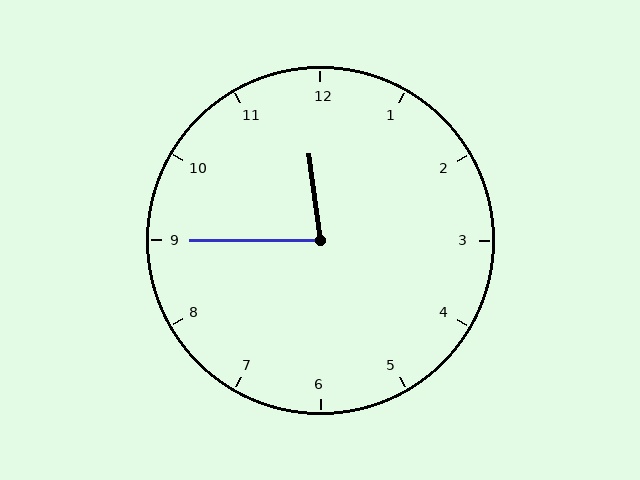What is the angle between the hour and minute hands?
Approximately 82 degrees.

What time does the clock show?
11:45.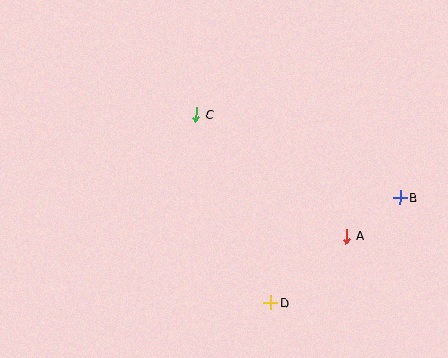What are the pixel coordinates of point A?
Point A is at (346, 236).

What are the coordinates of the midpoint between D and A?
The midpoint between D and A is at (309, 269).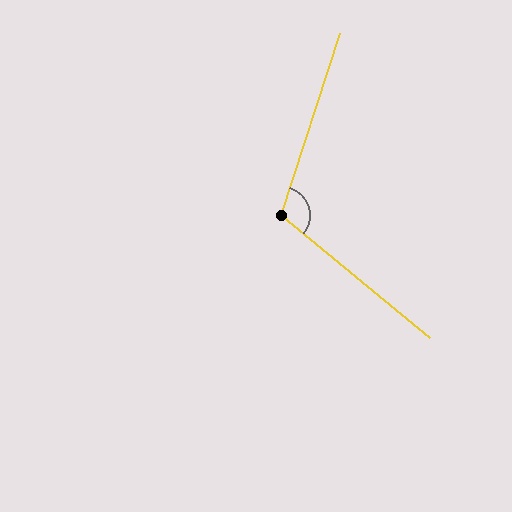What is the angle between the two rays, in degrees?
Approximately 112 degrees.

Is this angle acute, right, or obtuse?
It is obtuse.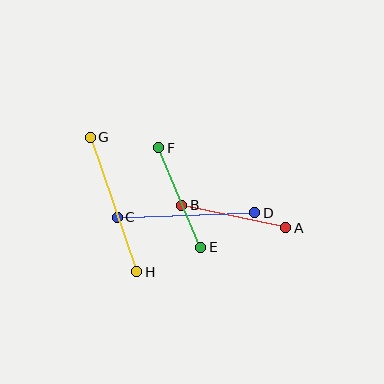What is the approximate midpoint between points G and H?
The midpoint is at approximately (114, 204) pixels.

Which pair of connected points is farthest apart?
Points G and H are farthest apart.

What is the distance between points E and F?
The distance is approximately 108 pixels.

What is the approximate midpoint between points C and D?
The midpoint is at approximately (186, 215) pixels.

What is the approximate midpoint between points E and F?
The midpoint is at approximately (180, 197) pixels.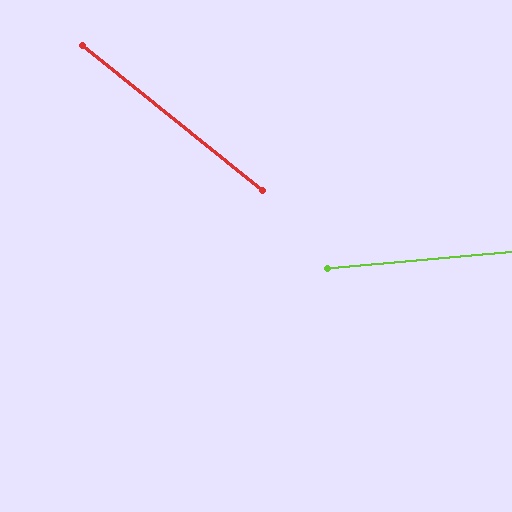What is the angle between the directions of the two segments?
Approximately 44 degrees.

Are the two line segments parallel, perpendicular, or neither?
Neither parallel nor perpendicular — they differ by about 44°.